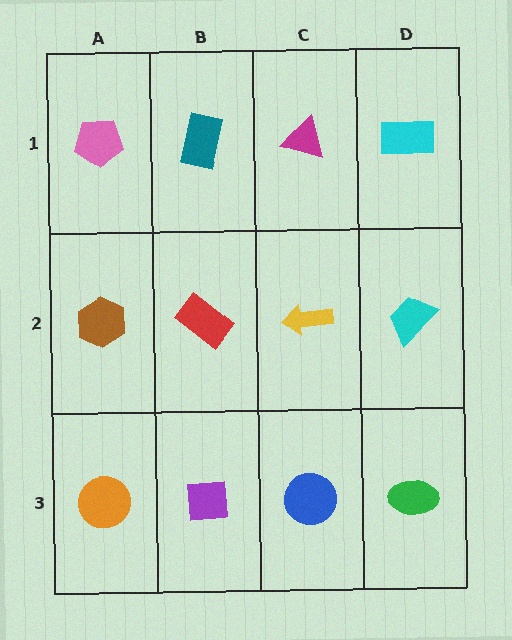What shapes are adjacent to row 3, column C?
A yellow arrow (row 2, column C), a purple square (row 3, column B), a green ellipse (row 3, column D).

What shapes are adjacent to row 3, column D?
A cyan trapezoid (row 2, column D), a blue circle (row 3, column C).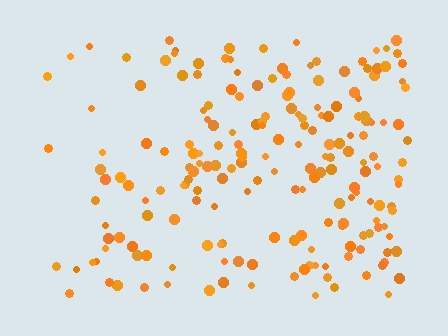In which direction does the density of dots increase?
From left to right, with the right side densest.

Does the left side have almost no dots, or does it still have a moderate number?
Still a moderate number, just noticeably fewer than the right.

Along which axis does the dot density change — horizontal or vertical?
Horizontal.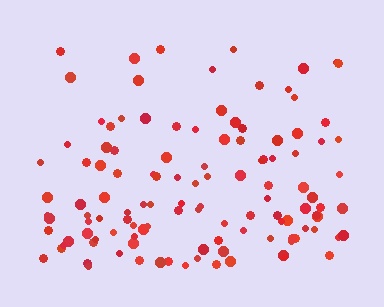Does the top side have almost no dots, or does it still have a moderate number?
Still a moderate number, just noticeably fewer than the bottom.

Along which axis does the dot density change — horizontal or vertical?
Vertical.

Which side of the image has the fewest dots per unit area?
The top.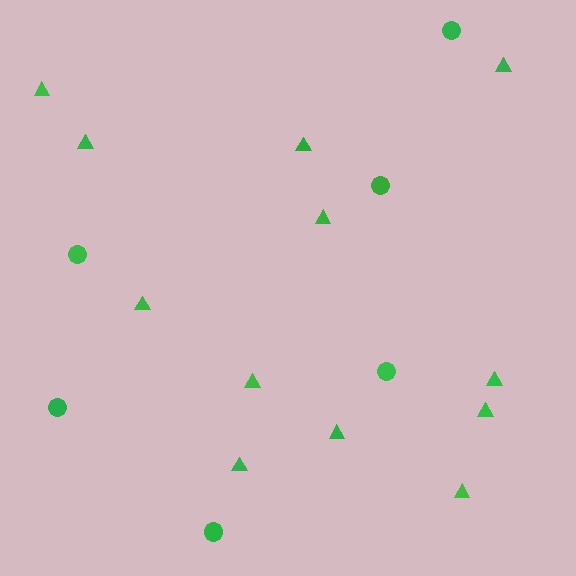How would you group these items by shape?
There are 2 groups: one group of triangles (12) and one group of circles (6).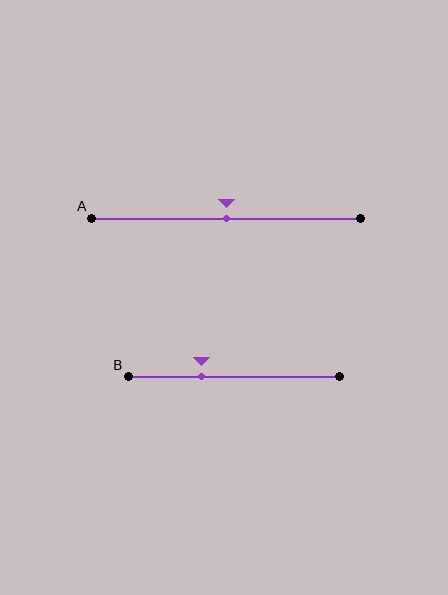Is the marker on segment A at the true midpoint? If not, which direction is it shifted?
Yes, the marker on segment A is at the true midpoint.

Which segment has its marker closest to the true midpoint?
Segment A has its marker closest to the true midpoint.